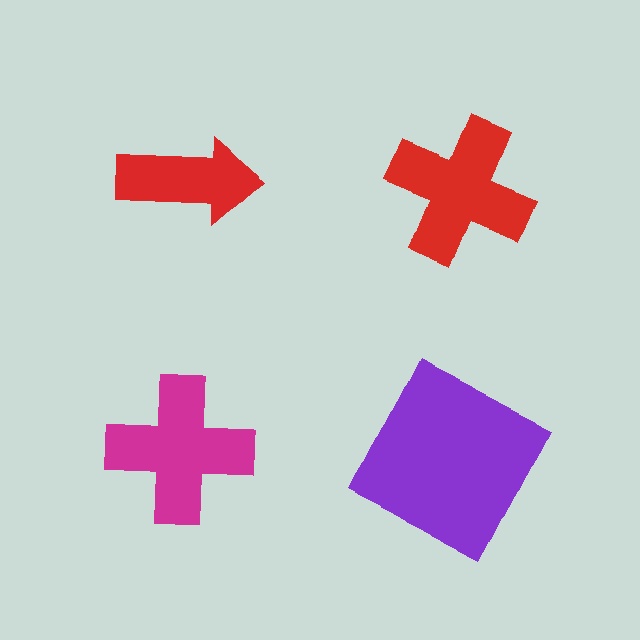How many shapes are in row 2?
2 shapes.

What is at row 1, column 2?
A red cross.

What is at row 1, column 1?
A red arrow.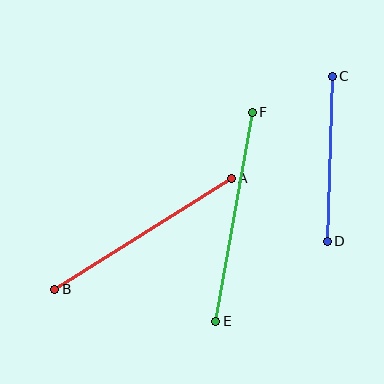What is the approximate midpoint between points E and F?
The midpoint is at approximately (234, 217) pixels.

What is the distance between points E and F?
The distance is approximately 212 pixels.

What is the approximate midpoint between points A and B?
The midpoint is at approximately (143, 234) pixels.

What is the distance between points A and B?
The distance is approximately 208 pixels.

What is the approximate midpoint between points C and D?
The midpoint is at approximately (330, 159) pixels.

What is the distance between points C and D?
The distance is approximately 165 pixels.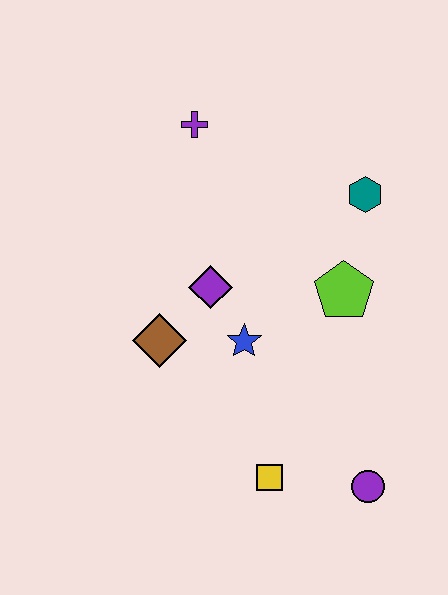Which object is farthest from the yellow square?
The purple cross is farthest from the yellow square.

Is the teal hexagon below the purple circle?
No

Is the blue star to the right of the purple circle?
No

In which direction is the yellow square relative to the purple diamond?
The yellow square is below the purple diamond.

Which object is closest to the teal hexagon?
The lime pentagon is closest to the teal hexagon.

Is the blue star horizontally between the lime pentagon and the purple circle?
No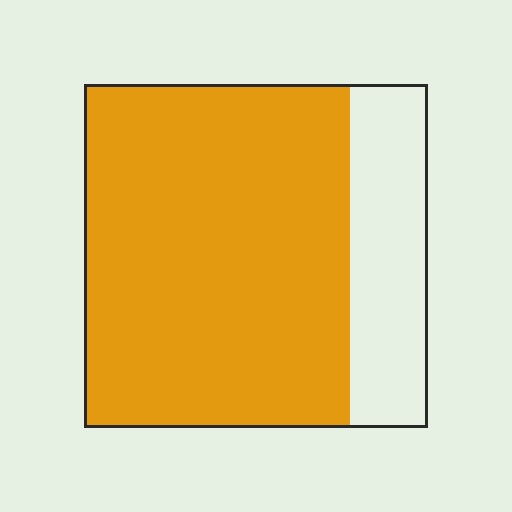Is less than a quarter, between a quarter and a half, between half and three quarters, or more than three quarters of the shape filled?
More than three quarters.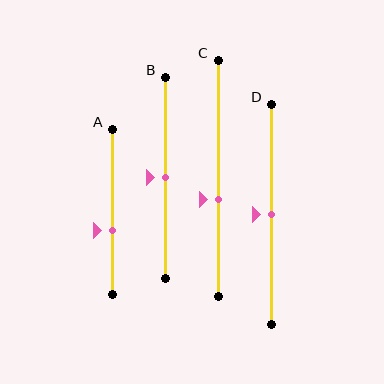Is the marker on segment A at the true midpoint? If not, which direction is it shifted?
No, the marker on segment A is shifted downward by about 11% of the segment length.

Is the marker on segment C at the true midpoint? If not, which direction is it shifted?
No, the marker on segment C is shifted downward by about 9% of the segment length.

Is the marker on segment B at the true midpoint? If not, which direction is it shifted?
Yes, the marker on segment B is at the true midpoint.